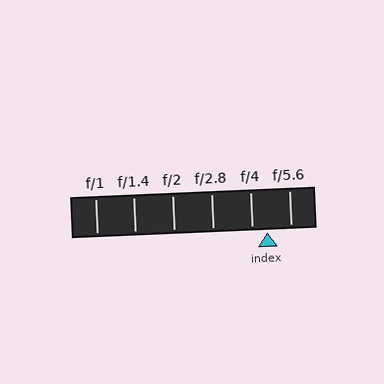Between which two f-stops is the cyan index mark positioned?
The index mark is between f/4 and f/5.6.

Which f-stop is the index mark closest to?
The index mark is closest to f/4.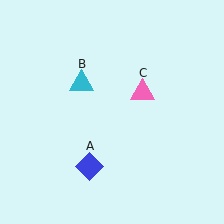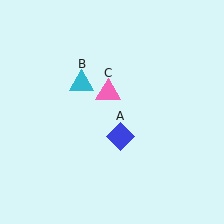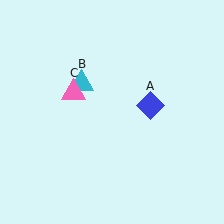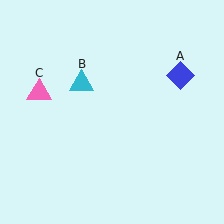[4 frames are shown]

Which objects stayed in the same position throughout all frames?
Cyan triangle (object B) remained stationary.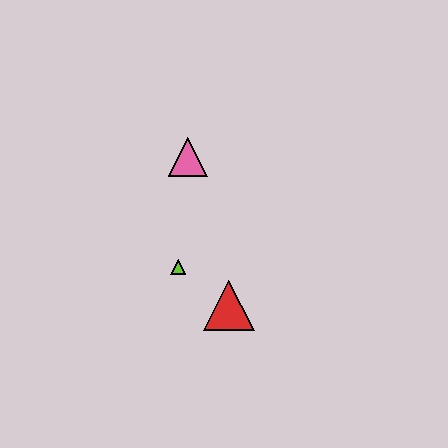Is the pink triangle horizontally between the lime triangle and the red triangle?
Yes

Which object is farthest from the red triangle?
The pink triangle is farthest from the red triangle.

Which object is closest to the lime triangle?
The red triangle is closest to the lime triangle.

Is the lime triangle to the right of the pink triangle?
No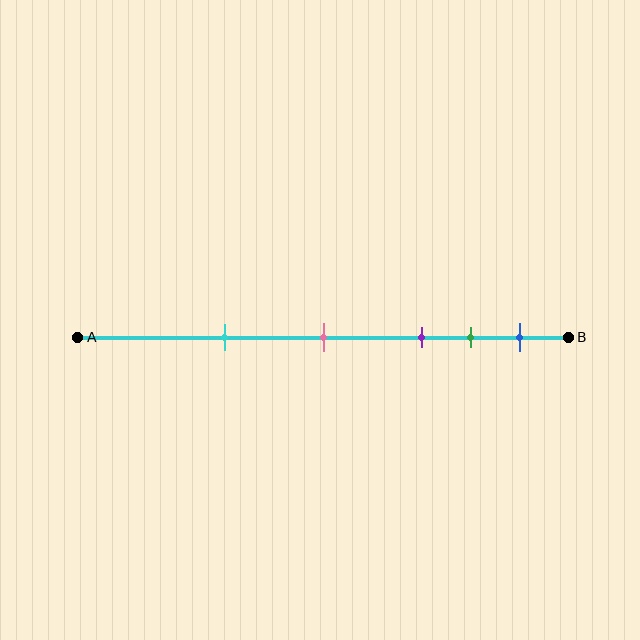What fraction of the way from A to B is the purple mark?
The purple mark is approximately 70% (0.7) of the way from A to B.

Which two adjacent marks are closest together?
The green and blue marks are the closest adjacent pair.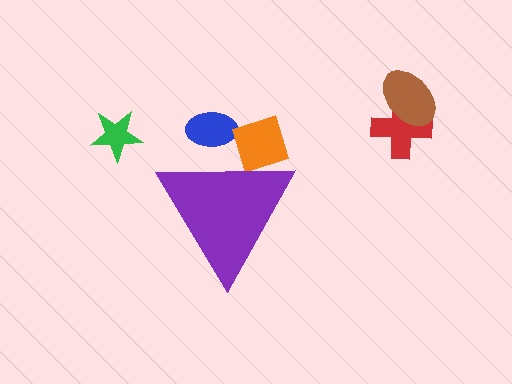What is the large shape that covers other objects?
A purple triangle.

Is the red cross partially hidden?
No, the red cross is fully visible.